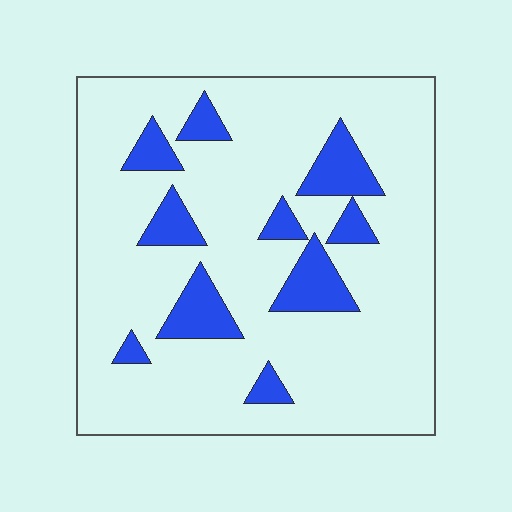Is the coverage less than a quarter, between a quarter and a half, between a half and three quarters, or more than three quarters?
Less than a quarter.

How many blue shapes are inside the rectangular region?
10.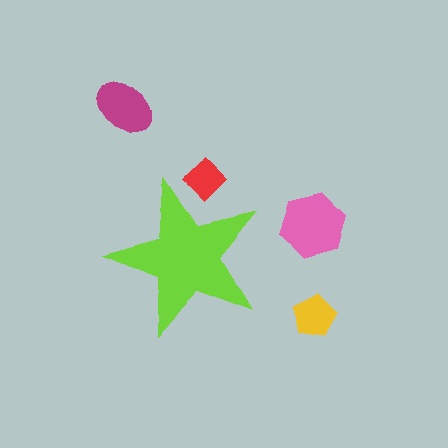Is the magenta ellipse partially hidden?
No, the magenta ellipse is fully visible.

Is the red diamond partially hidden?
Yes, the red diamond is partially hidden behind the lime star.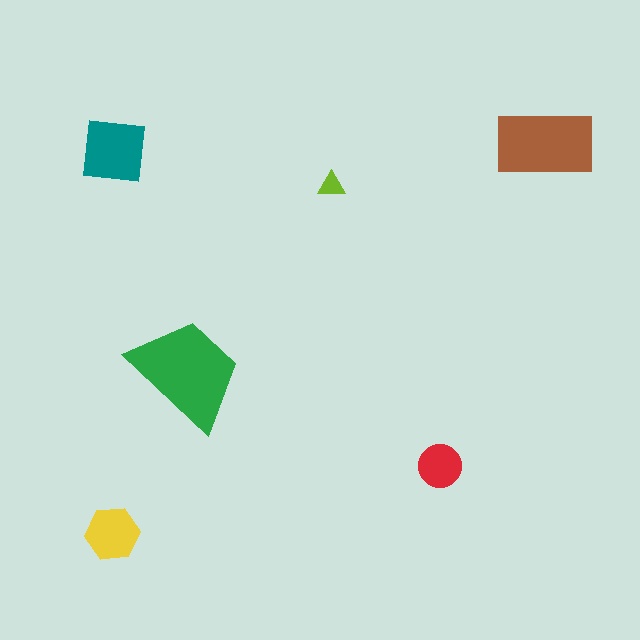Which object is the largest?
The green trapezoid.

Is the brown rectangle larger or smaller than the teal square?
Larger.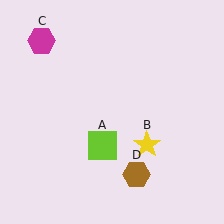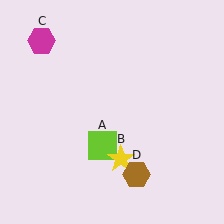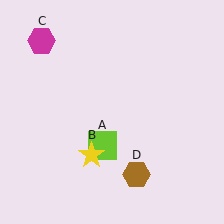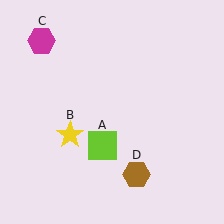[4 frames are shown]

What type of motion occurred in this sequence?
The yellow star (object B) rotated clockwise around the center of the scene.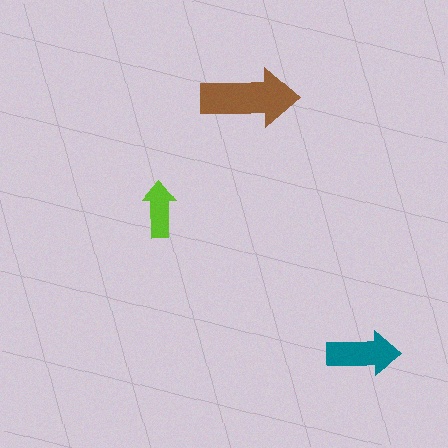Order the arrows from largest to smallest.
the brown one, the teal one, the lime one.